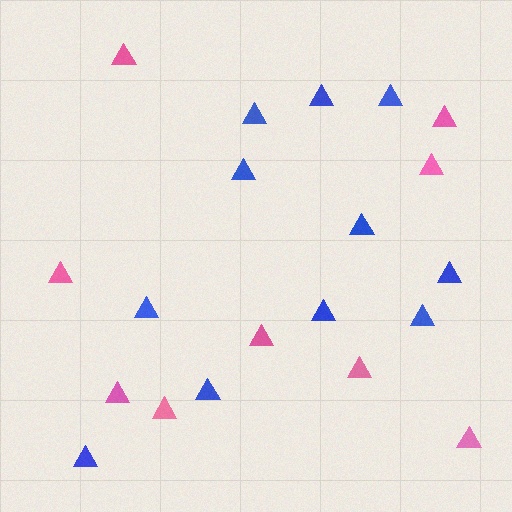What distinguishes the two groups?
There are 2 groups: one group of pink triangles (9) and one group of blue triangles (11).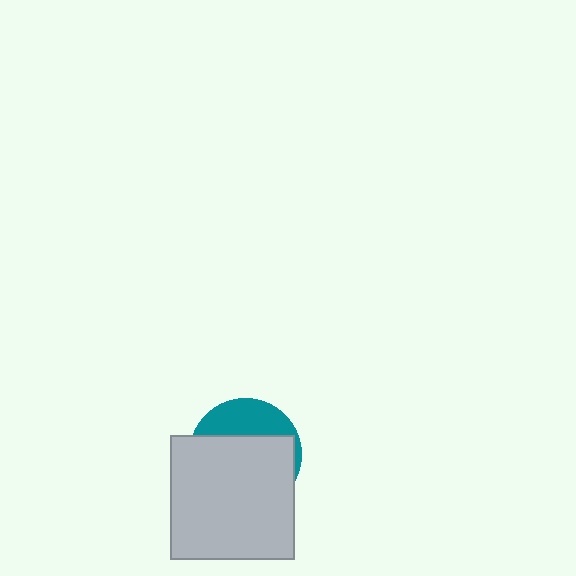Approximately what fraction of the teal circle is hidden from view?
Roughly 69% of the teal circle is hidden behind the light gray square.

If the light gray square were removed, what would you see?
You would see the complete teal circle.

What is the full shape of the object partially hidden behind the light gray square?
The partially hidden object is a teal circle.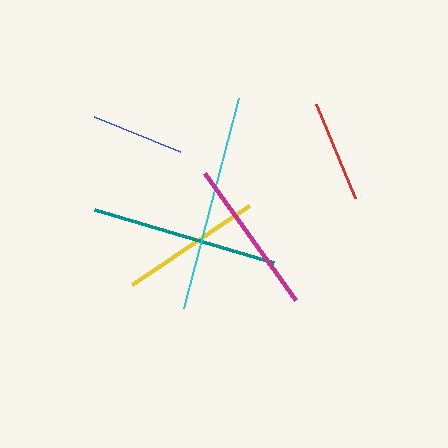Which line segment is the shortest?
The blue line is the shortest at approximately 93 pixels.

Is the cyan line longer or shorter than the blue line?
The cyan line is longer than the blue line.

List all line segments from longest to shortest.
From longest to shortest: cyan, teal, magenta, yellow, red, blue.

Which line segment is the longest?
The cyan line is the longest at approximately 218 pixels.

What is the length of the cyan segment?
The cyan segment is approximately 218 pixels long.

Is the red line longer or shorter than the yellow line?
The yellow line is longer than the red line.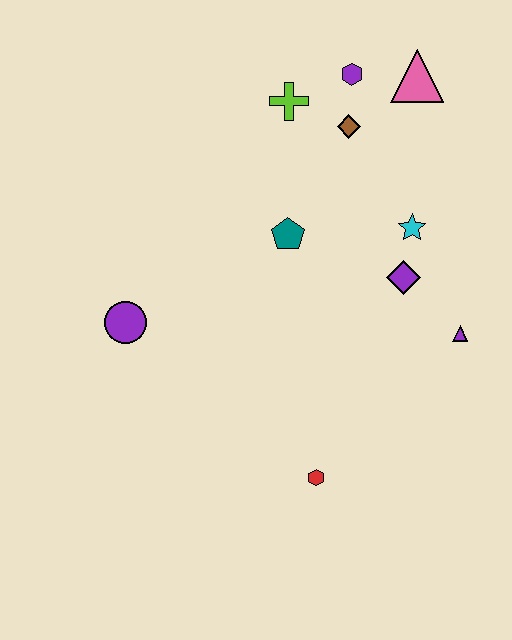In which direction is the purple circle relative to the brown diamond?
The purple circle is to the left of the brown diamond.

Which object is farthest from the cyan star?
The purple circle is farthest from the cyan star.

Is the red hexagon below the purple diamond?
Yes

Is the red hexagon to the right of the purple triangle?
No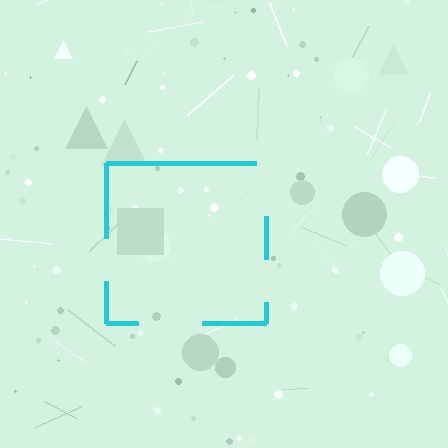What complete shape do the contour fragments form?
The contour fragments form a square.